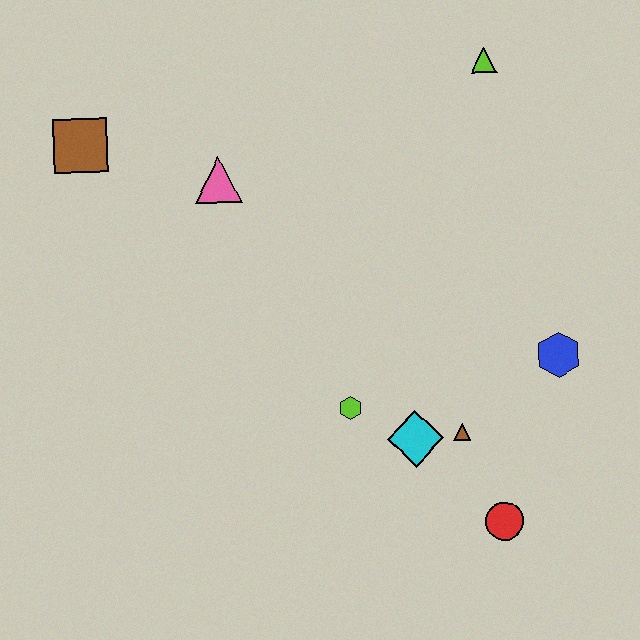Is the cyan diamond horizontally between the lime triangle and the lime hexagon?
Yes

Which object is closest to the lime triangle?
The pink triangle is closest to the lime triangle.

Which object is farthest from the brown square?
The red circle is farthest from the brown square.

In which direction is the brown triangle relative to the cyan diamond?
The brown triangle is to the right of the cyan diamond.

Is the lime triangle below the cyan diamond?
No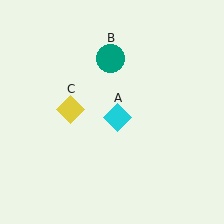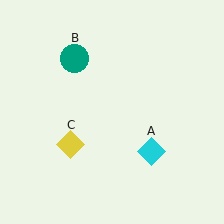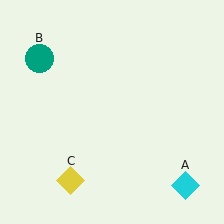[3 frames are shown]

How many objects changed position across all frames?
3 objects changed position: cyan diamond (object A), teal circle (object B), yellow diamond (object C).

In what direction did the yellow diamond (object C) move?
The yellow diamond (object C) moved down.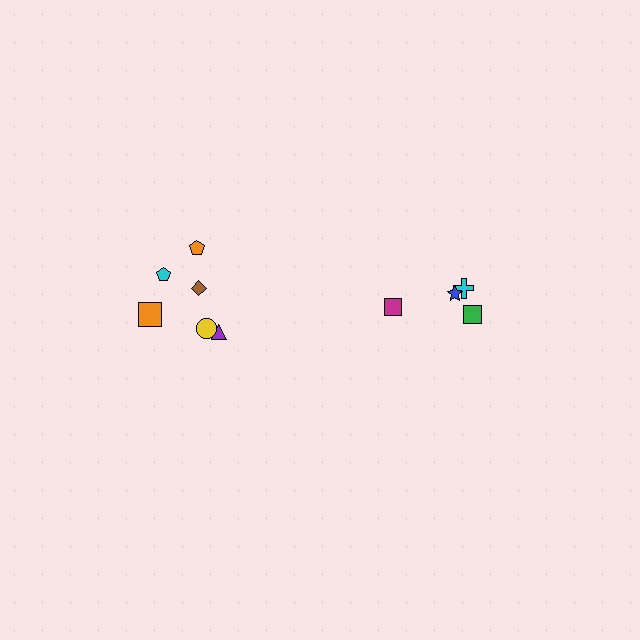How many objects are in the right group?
There are 4 objects.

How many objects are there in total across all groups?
There are 10 objects.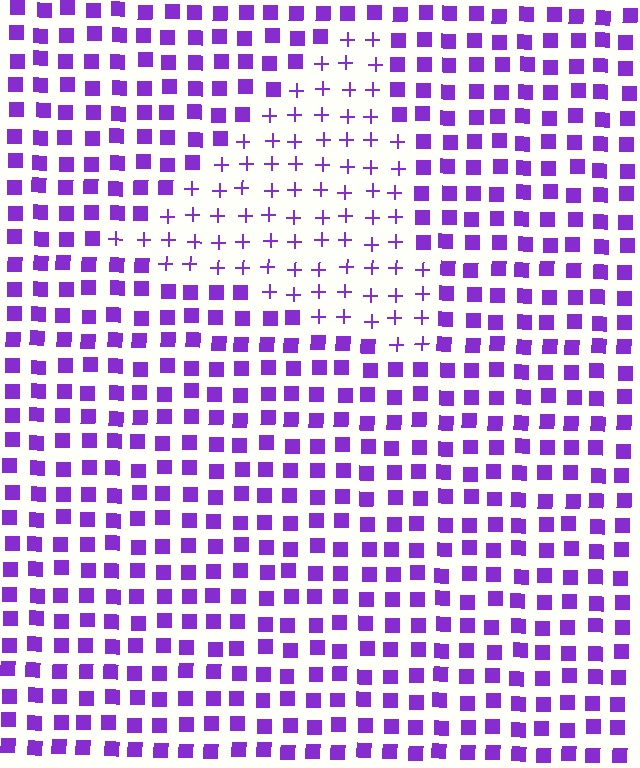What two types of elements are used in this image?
The image uses plus signs inside the triangle region and squares outside it.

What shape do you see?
I see a triangle.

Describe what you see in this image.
The image is filled with small purple elements arranged in a uniform grid. A triangle-shaped region contains plus signs, while the surrounding area contains squares. The boundary is defined purely by the change in element shape.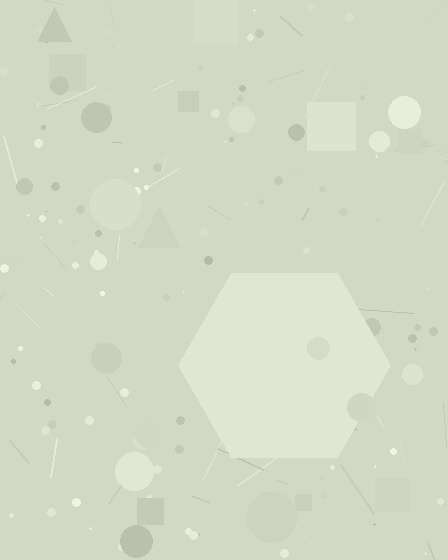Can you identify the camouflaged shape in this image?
The camouflaged shape is a hexagon.